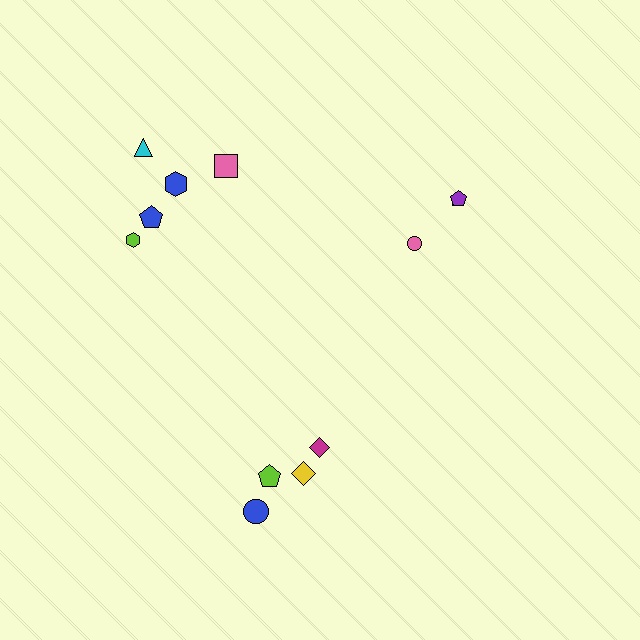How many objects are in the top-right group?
There are 3 objects.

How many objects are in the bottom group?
There are 4 objects.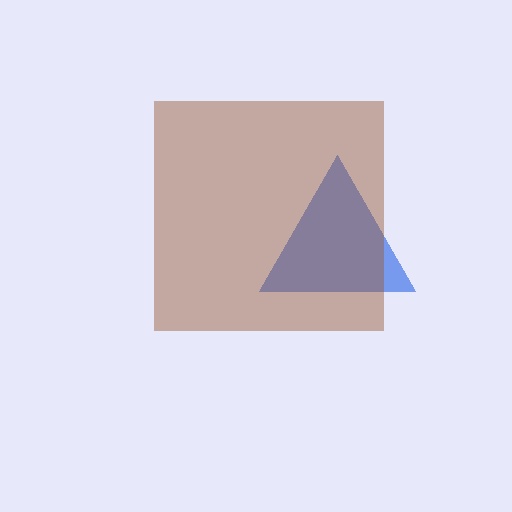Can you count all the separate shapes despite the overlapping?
Yes, there are 2 separate shapes.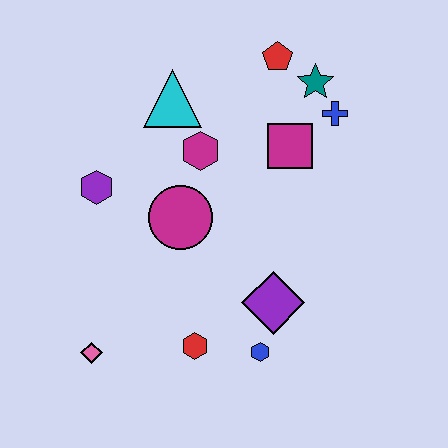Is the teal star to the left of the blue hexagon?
No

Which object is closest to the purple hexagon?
The magenta circle is closest to the purple hexagon.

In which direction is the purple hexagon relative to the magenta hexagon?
The purple hexagon is to the left of the magenta hexagon.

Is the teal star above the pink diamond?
Yes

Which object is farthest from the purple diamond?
The red pentagon is farthest from the purple diamond.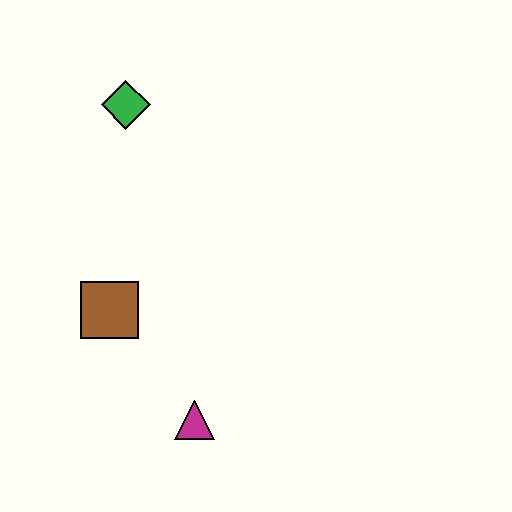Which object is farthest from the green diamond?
The magenta triangle is farthest from the green diamond.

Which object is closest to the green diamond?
The brown square is closest to the green diamond.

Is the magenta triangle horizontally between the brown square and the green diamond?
No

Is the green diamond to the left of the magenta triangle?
Yes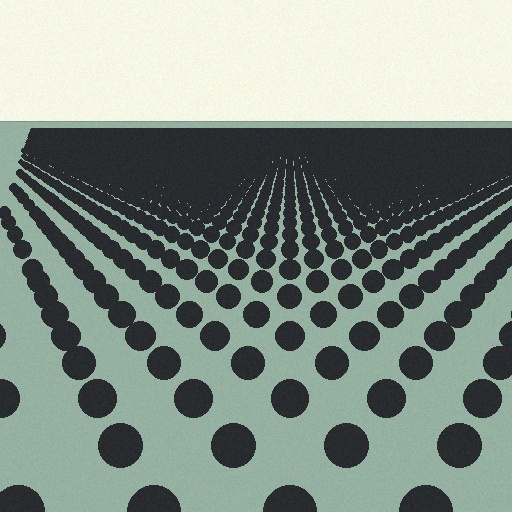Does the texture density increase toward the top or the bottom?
Density increases toward the top.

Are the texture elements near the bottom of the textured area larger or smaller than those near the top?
Larger. Near the bottom, elements are closer to the viewer and appear at a bigger on-screen size.